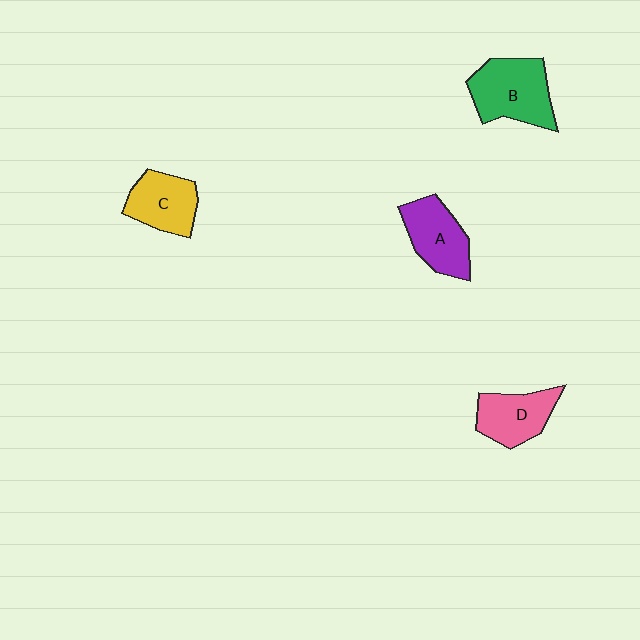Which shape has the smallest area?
Shape D (pink).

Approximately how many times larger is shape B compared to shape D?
Approximately 1.4 times.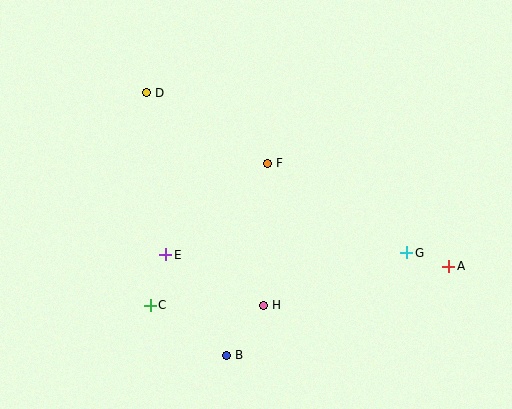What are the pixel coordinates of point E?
Point E is at (166, 255).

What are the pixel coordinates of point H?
Point H is at (264, 305).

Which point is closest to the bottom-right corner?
Point A is closest to the bottom-right corner.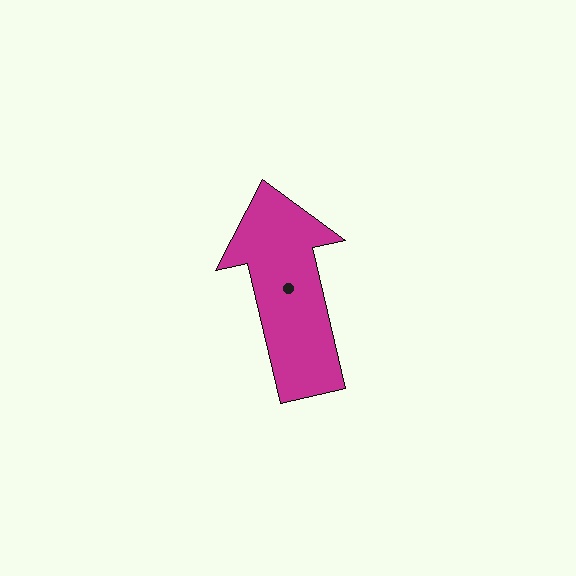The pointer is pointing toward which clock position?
Roughly 12 o'clock.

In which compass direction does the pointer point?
North.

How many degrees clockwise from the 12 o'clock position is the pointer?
Approximately 347 degrees.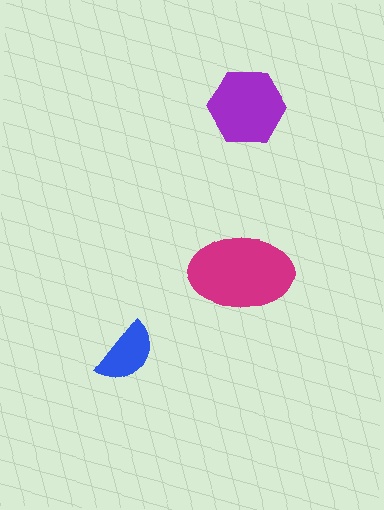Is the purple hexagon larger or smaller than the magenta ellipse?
Smaller.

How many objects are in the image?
There are 3 objects in the image.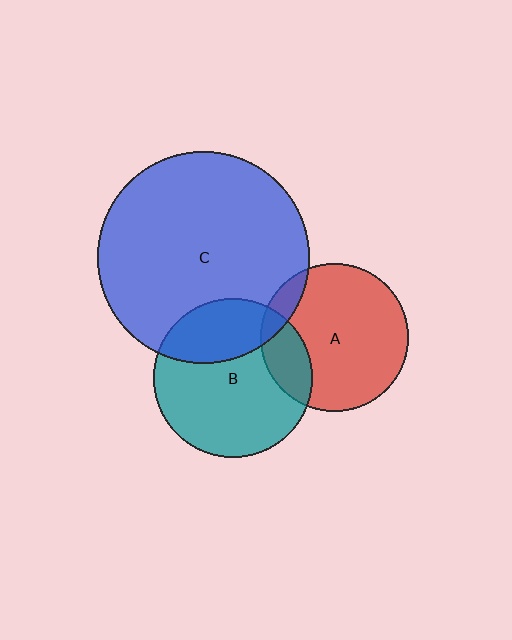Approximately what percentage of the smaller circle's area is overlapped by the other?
Approximately 30%.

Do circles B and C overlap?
Yes.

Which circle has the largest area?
Circle C (blue).